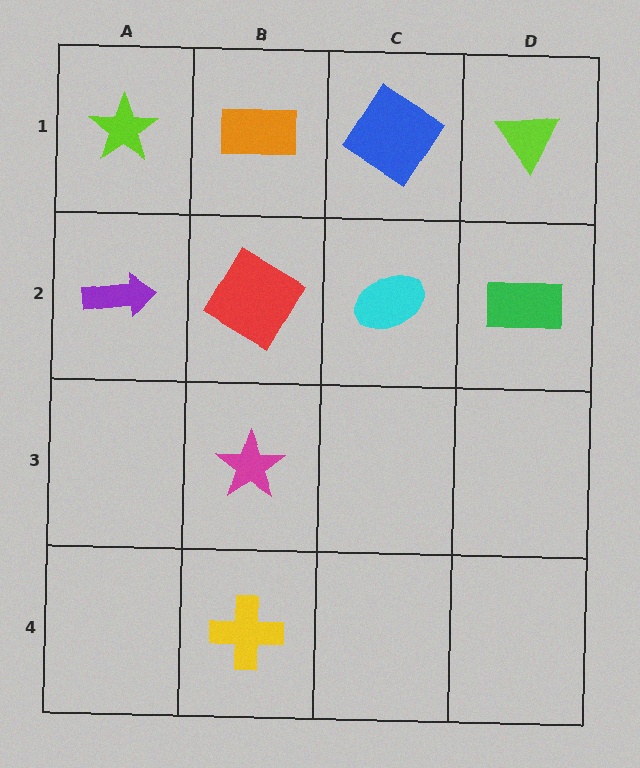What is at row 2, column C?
A cyan ellipse.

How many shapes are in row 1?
4 shapes.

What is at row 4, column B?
A yellow cross.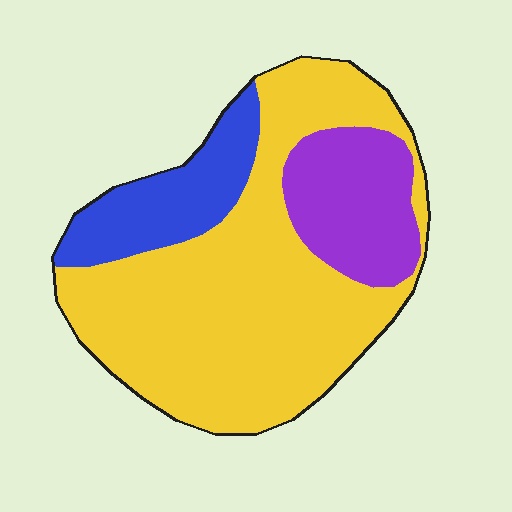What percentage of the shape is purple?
Purple takes up between a sixth and a third of the shape.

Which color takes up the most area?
Yellow, at roughly 65%.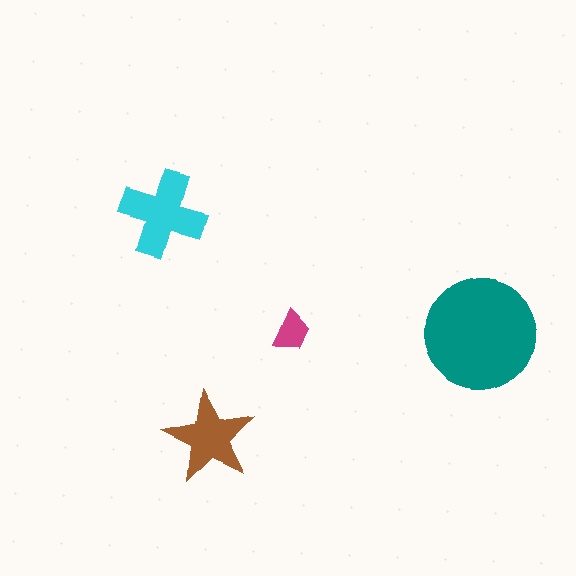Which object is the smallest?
The magenta trapezoid.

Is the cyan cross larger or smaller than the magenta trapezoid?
Larger.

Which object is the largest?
The teal circle.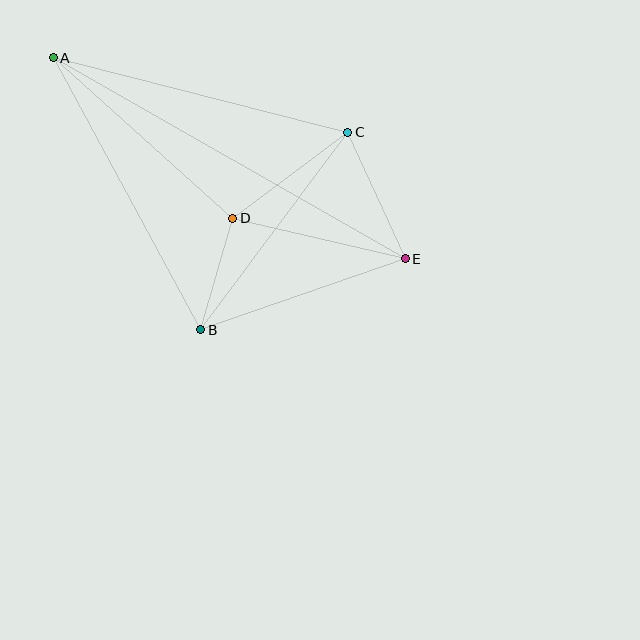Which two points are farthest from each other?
Points A and E are farthest from each other.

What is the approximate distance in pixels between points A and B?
The distance between A and B is approximately 309 pixels.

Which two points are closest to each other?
Points B and D are closest to each other.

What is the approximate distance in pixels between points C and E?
The distance between C and E is approximately 139 pixels.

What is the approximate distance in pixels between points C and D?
The distance between C and D is approximately 144 pixels.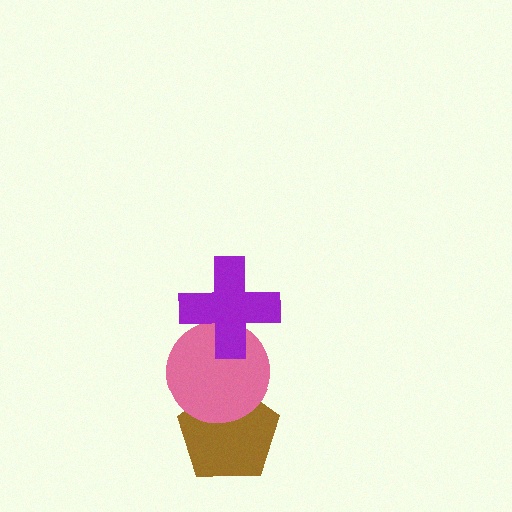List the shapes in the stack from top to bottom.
From top to bottom: the purple cross, the pink circle, the brown pentagon.